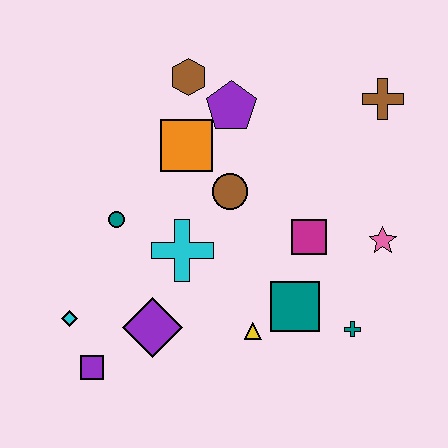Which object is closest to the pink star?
The magenta square is closest to the pink star.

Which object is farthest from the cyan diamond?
The brown cross is farthest from the cyan diamond.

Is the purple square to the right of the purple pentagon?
No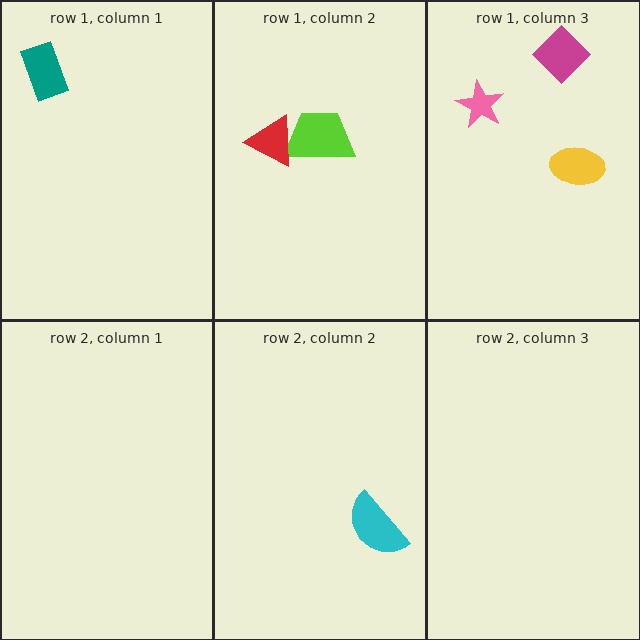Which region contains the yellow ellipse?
The row 1, column 3 region.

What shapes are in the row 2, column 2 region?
The cyan semicircle.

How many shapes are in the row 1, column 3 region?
3.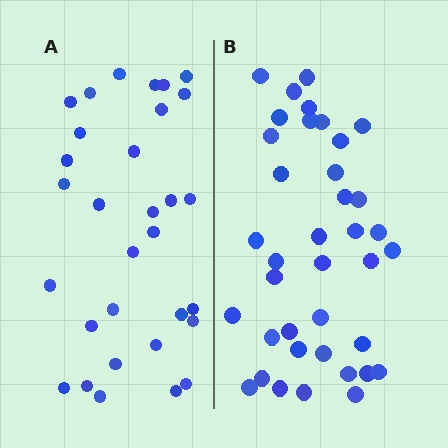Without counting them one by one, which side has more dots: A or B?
Region B (the right region) has more dots.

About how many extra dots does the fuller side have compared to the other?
Region B has roughly 8 or so more dots than region A.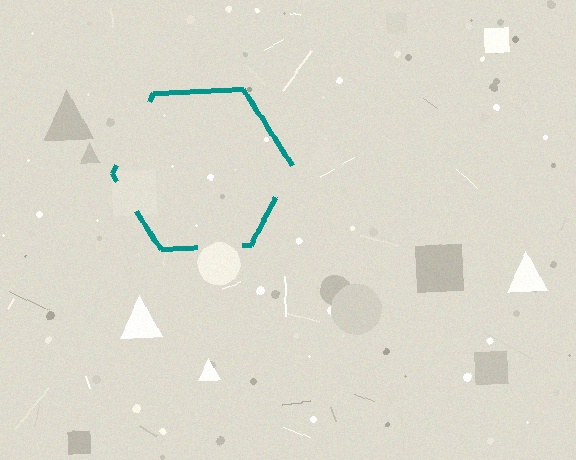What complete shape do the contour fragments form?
The contour fragments form a hexagon.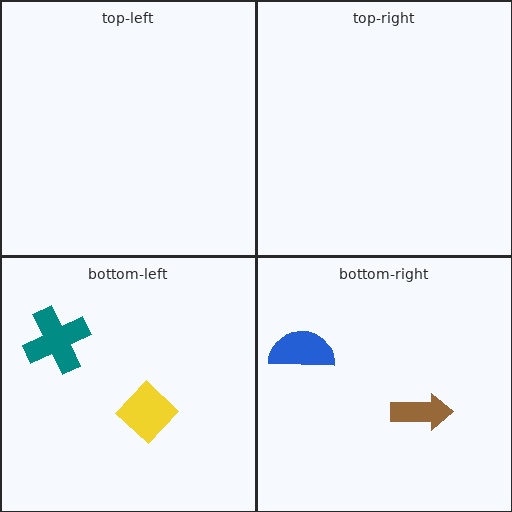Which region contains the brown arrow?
The bottom-right region.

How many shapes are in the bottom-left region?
2.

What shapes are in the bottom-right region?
The brown arrow, the blue semicircle.